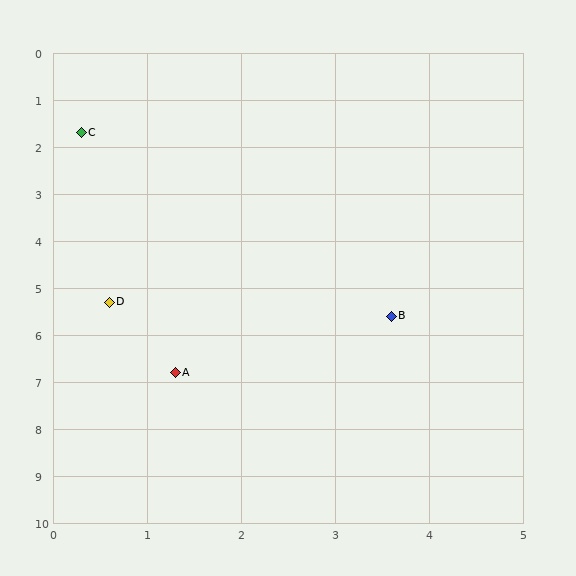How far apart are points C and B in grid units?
Points C and B are about 5.1 grid units apart.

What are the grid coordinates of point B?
Point B is at approximately (3.6, 5.6).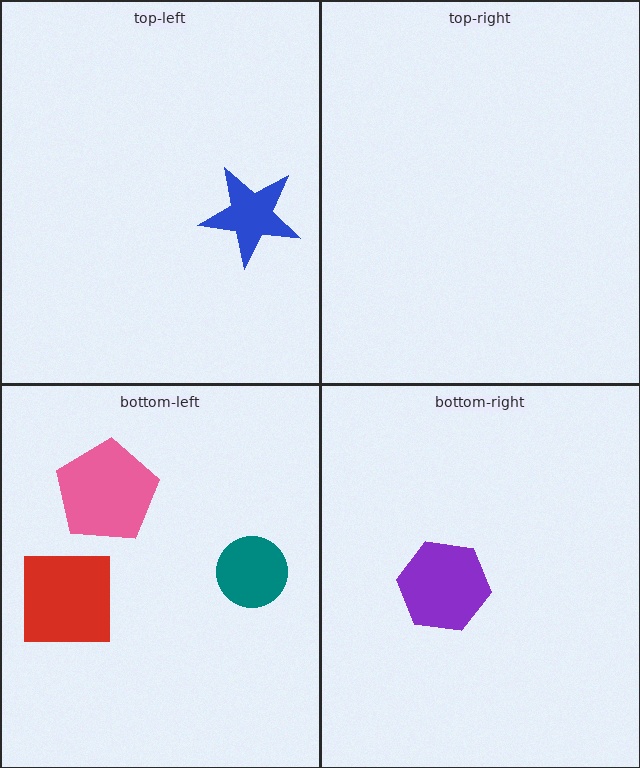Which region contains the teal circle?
The bottom-left region.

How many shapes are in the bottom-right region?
1.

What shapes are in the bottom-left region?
The teal circle, the pink pentagon, the red square.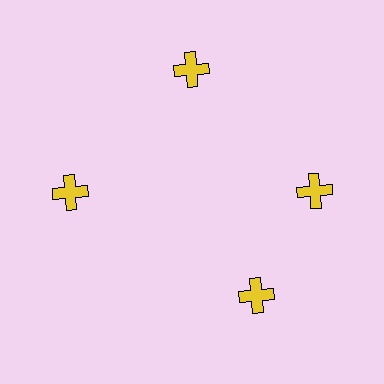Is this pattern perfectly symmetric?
No. The 4 yellow crosses are arranged in a ring, but one element near the 6 o'clock position is rotated out of alignment along the ring, breaking the 4-fold rotational symmetry.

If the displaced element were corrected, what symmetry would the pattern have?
It would have 4-fold rotational symmetry — the pattern would map onto itself every 90 degrees.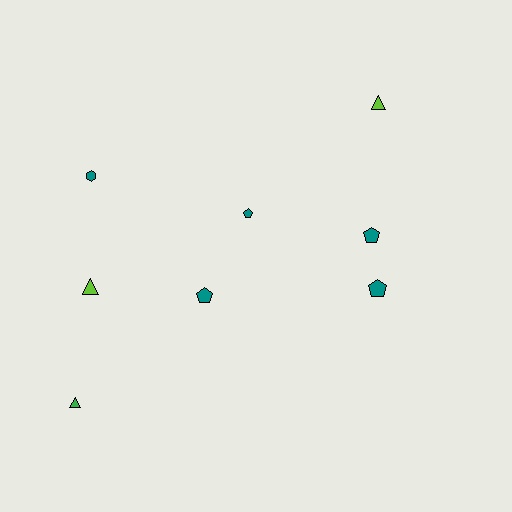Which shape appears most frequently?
Pentagon, with 4 objects.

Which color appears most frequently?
Teal, with 5 objects.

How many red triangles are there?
There are no red triangles.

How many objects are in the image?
There are 8 objects.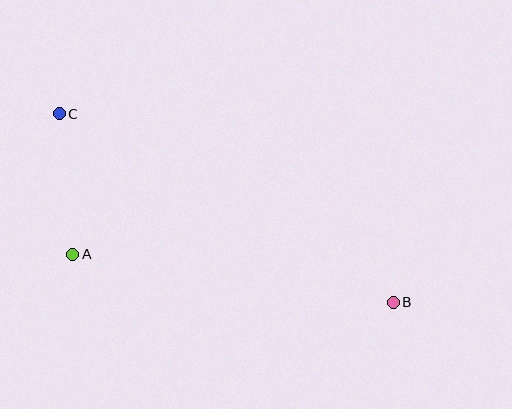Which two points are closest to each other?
Points A and C are closest to each other.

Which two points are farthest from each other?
Points B and C are farthest from each other.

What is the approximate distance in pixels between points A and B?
The distance between A and B is approximately 324 pixels.